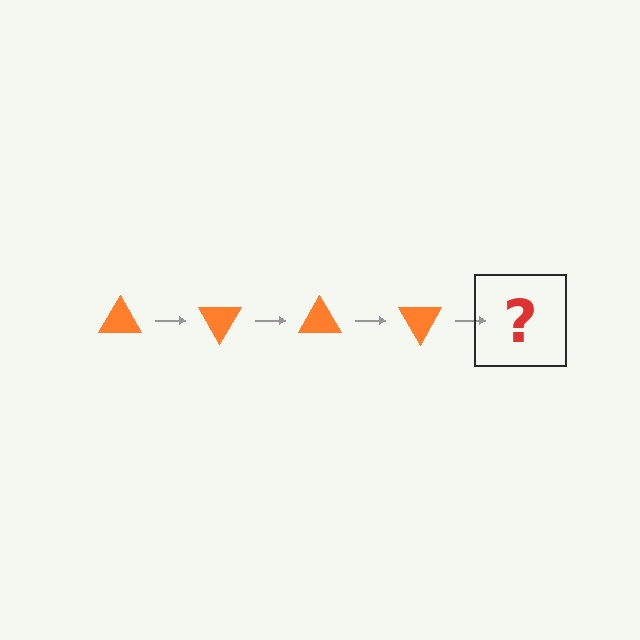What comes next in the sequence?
The next element should be an orange triangle rotated 240 degrees.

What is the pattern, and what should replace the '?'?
The pattern is that the triangle rotates 60 degrees each step. The '?' should be an orange triangle rotated 240 degrees.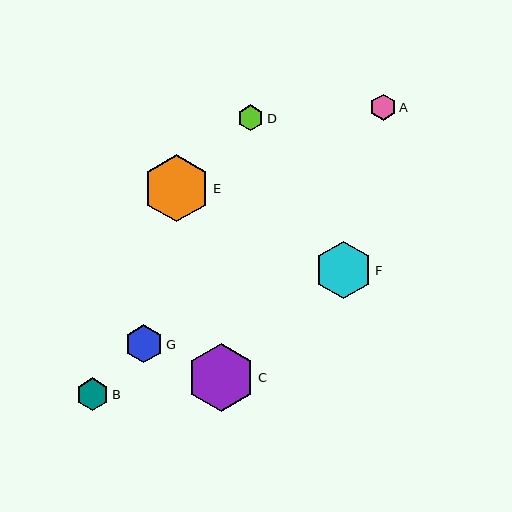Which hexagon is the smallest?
Hexagon D is the smallest with a size of approximately 26 pixels.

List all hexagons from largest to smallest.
From largest to smallest: C, E, F, G, B, A, D.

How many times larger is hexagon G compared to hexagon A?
Hexagon G is approximately 1.4 times the size of hexagon A.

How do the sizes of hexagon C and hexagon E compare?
Hexagon C and hexagon E are approximately the same size.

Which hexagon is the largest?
Hexagon C is the largest with a size of approximately 68 pixels.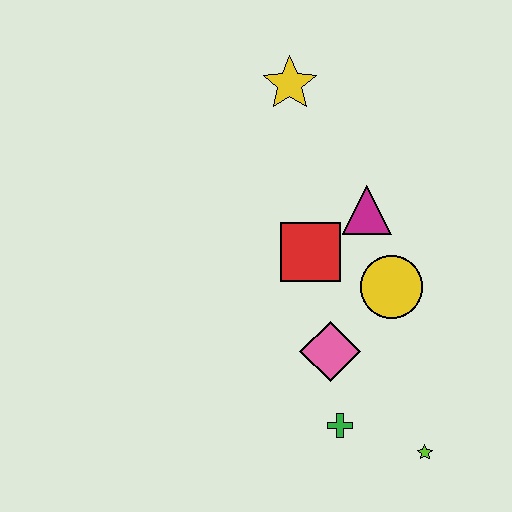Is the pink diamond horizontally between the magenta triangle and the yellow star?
Yes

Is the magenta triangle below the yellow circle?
No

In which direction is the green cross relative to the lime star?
The green cross is to the left of the lime star.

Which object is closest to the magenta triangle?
The red square is closest to the magenta triangle.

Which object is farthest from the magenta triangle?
The lime star is farthest from the magenta triangle.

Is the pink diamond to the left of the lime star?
Yes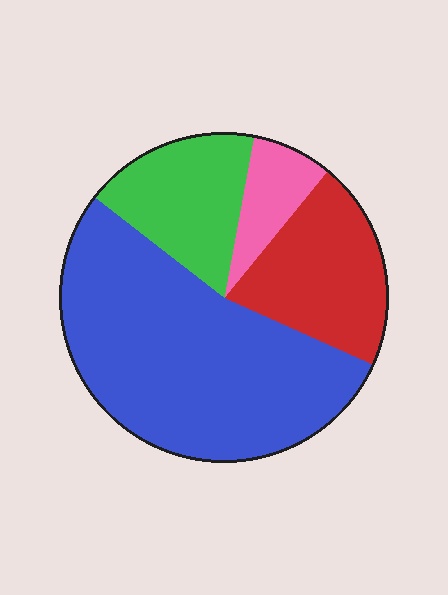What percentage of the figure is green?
Green takes up about one sixth (1/6) of the figure.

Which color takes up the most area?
Blue, at roughly 55%.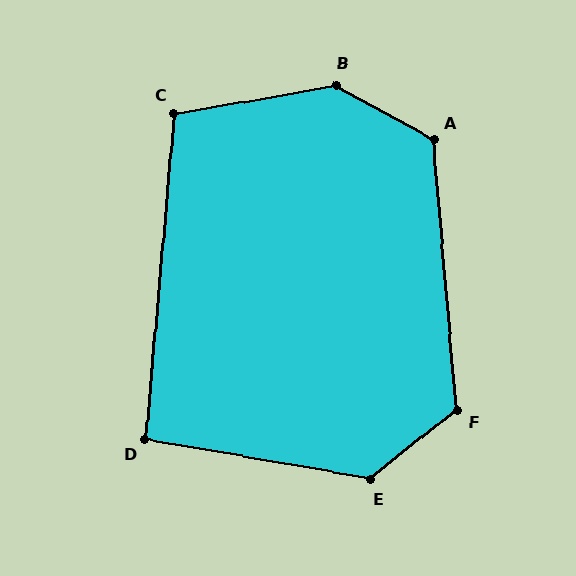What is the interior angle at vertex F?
Approximately 124 degrees (obtuse).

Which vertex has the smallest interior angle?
D, at approximately 95 degrees.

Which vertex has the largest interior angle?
B, at approximately 141 degrees.